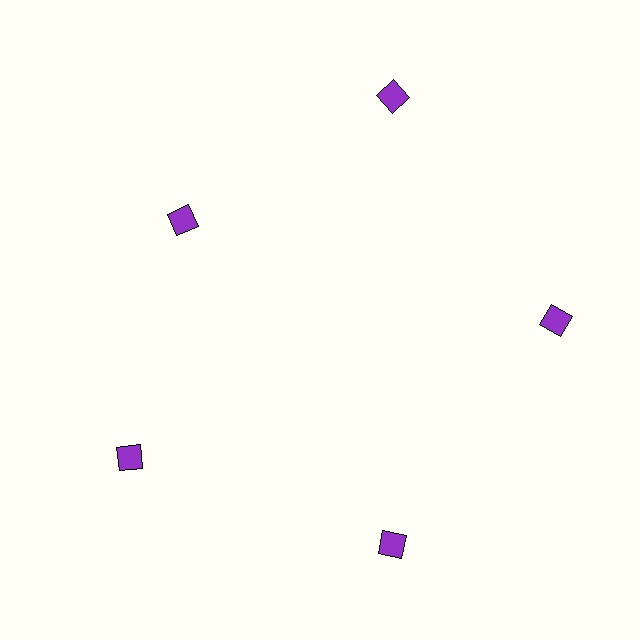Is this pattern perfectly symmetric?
No. The 5 purple squares are arranged in a ring, but one element near the 10 o'clock position is pulled inward toward the center, breaking the 5-fold rotational symmetry.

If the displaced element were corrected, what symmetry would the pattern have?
It would have 5-fold rotational symmetry — the pattern would map onto itself every 72 degrees.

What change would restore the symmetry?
The symmetry would be restored by moving it outward, back onto the ring so that all 5 squares sit at equal angles and equal distance from the center.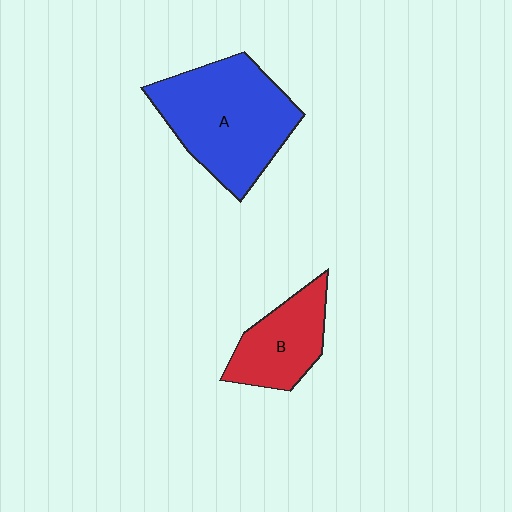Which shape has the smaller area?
Shape B (red).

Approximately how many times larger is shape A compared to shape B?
Approximately 1.8 times.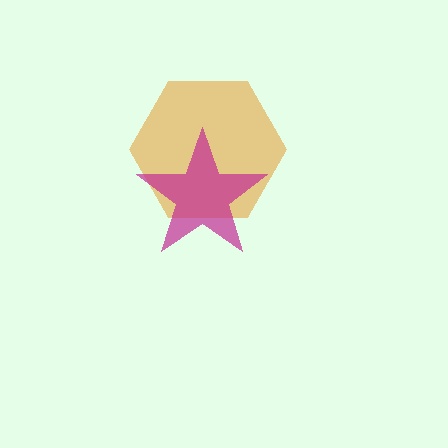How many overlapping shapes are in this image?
There are 2 overlapping shapes in the image.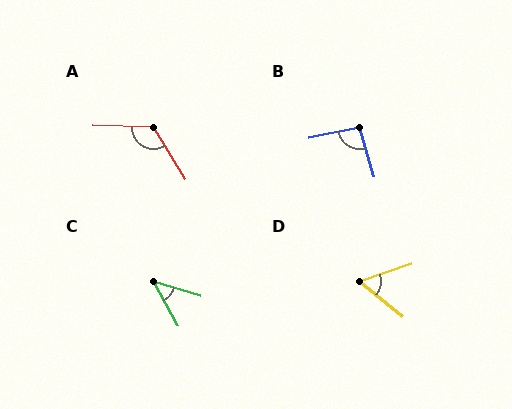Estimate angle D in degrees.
Approximately 58 degrees.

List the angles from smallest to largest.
C (44°), D (58°), B (95°), A (124°).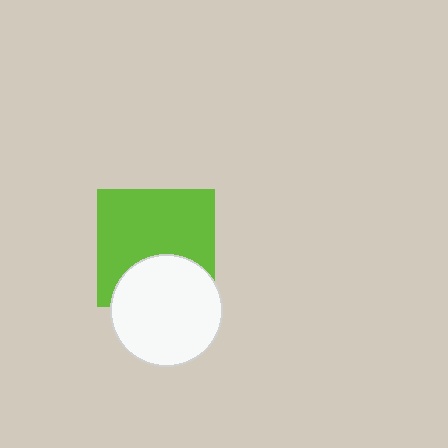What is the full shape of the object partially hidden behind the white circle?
The partially hidden object is a lime square.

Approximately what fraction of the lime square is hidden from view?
Roughly 33% of the lime square is hidden behind the white circle.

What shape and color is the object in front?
The object in front is a white circle.